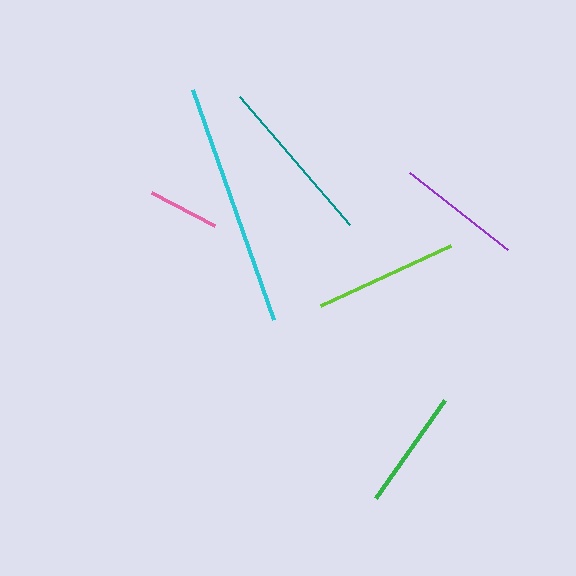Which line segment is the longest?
The cyan line is the longest at approximately 244 pixels.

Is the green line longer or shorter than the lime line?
The lime line is longer than the green line.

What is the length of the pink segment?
The pink segment is approximately 71 pixels long.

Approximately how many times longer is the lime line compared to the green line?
The lime line is approximately 1.2 times the length of the green line.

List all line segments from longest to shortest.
From longest to shortest: cyan, teal, lime, purple, green, pink.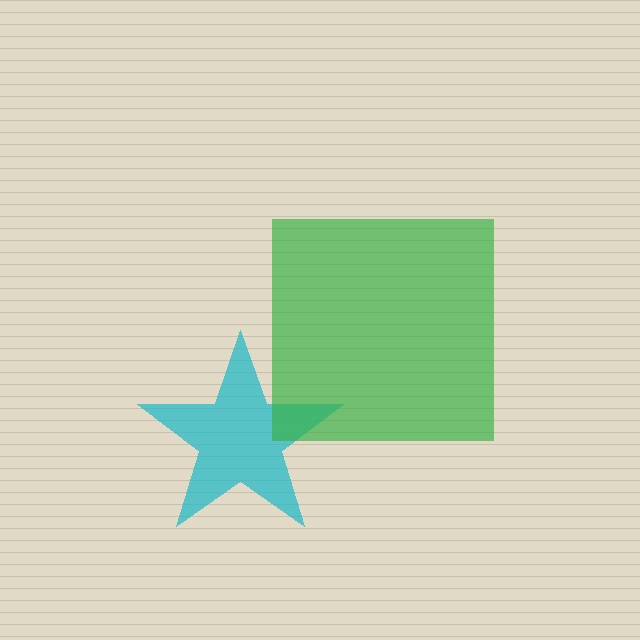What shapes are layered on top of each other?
The layered shapes are: a cyan star, a green square.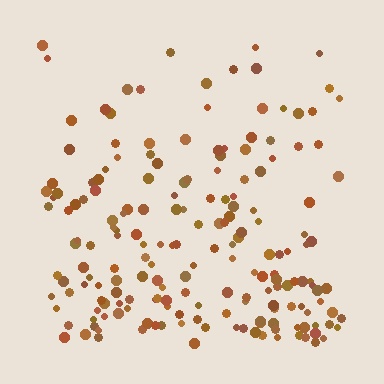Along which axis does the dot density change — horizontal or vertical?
Vertical.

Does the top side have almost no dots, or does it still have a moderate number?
Still a moderate number, just noticeably fewer than the bottom.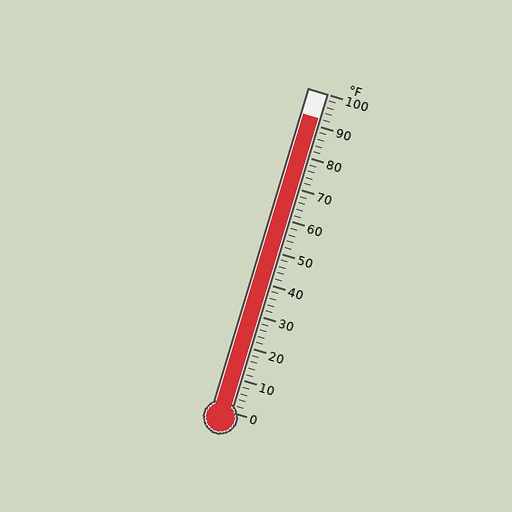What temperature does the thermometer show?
The thermometer shows approximately 92°F.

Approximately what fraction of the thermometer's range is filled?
The thermometer is filled to approximately 90% of its range.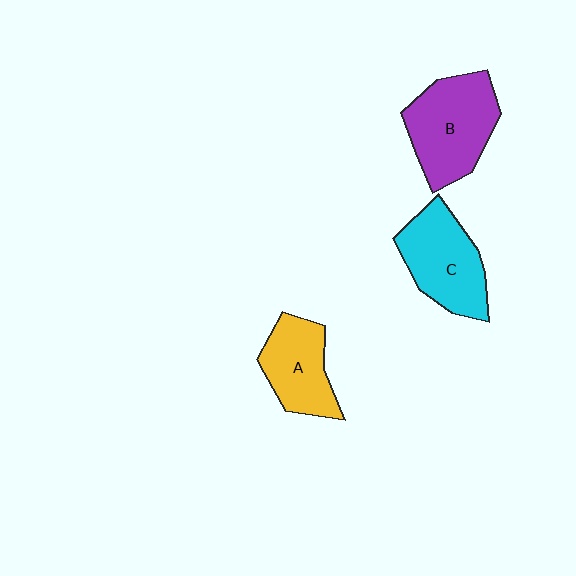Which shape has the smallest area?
Shape A (yellow).